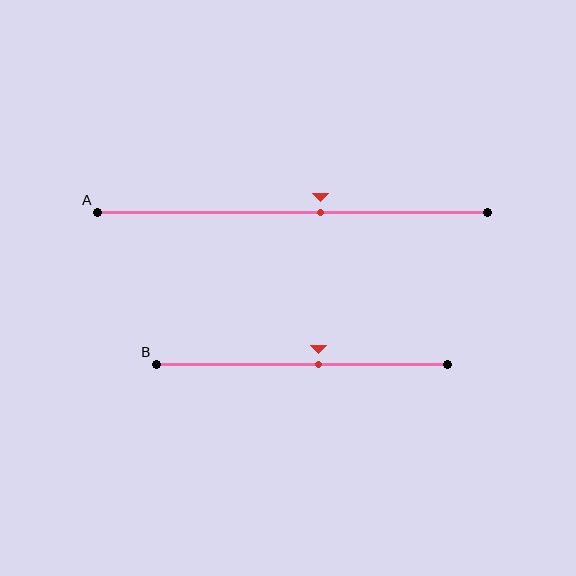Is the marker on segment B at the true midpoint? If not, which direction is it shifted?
No, the marker on segment B is shifted to the right by about 6% of the segment length.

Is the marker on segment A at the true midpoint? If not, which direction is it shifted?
No, the marker on segment A is shifted to the right by about 7% of the segment length.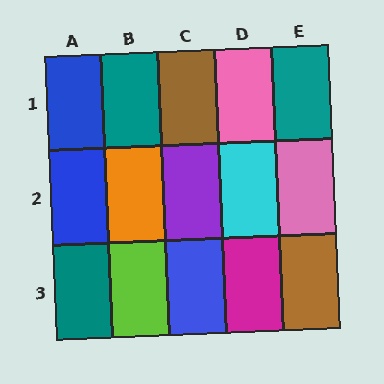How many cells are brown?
2 cells are brown.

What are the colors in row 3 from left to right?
Teal, lime, blue, magenta, brown.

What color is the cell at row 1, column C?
Brown.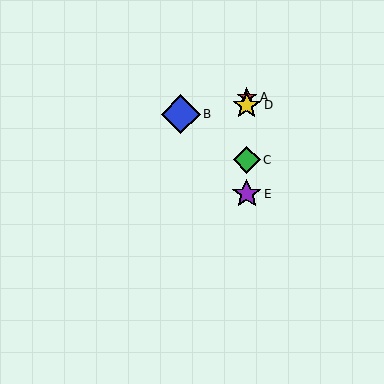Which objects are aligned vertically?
Objects A, C, D, E are aligned vertically.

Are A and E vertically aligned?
Yes, both are at x≈247.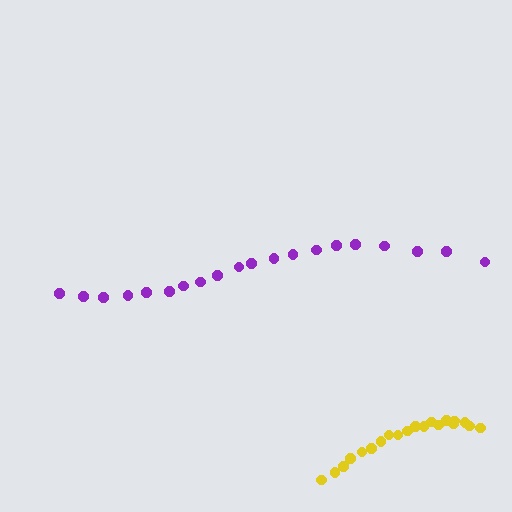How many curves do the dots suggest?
There are 2 distinct paths.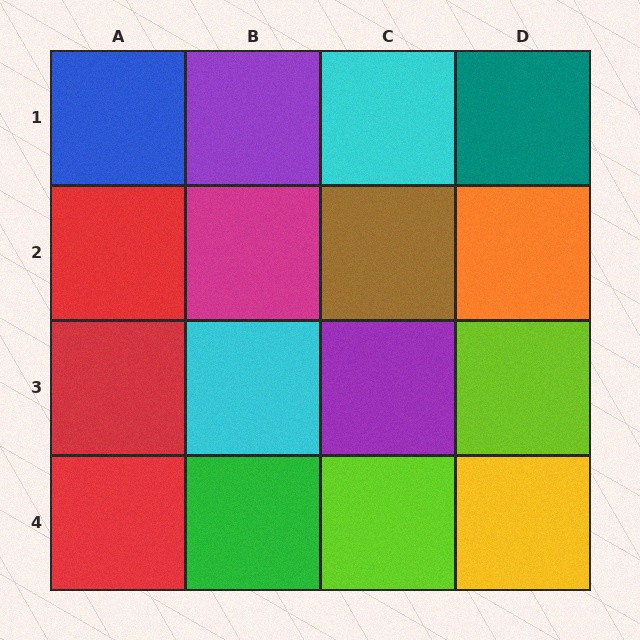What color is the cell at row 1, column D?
Teal.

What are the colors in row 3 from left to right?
Red, cyan, purple, lime.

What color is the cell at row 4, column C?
Lime.